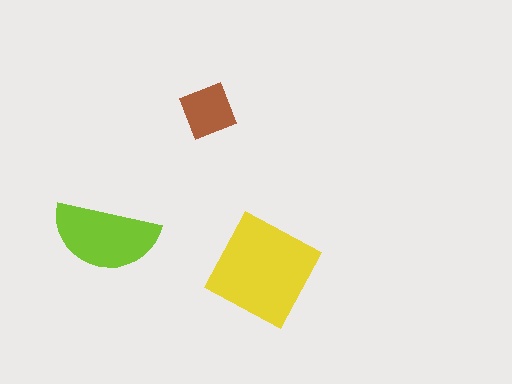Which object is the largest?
The yellow square.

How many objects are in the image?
There are 3 objects in the image.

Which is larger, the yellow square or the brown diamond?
The yellow square.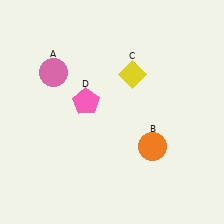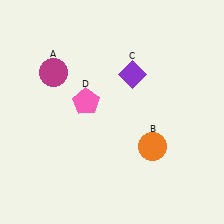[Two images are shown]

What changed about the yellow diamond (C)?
In Image 1, C is yellow. In Image 2, it changed to purple.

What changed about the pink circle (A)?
In Image 1, A is pink. In Image 2, it changed to magenta.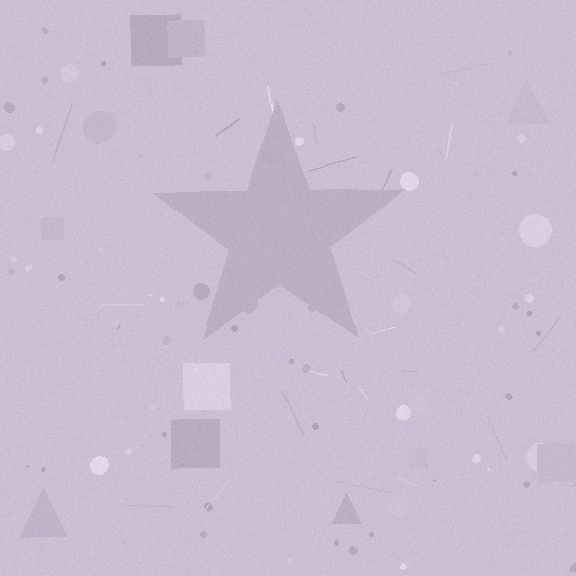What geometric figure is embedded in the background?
A star is embedded in the background.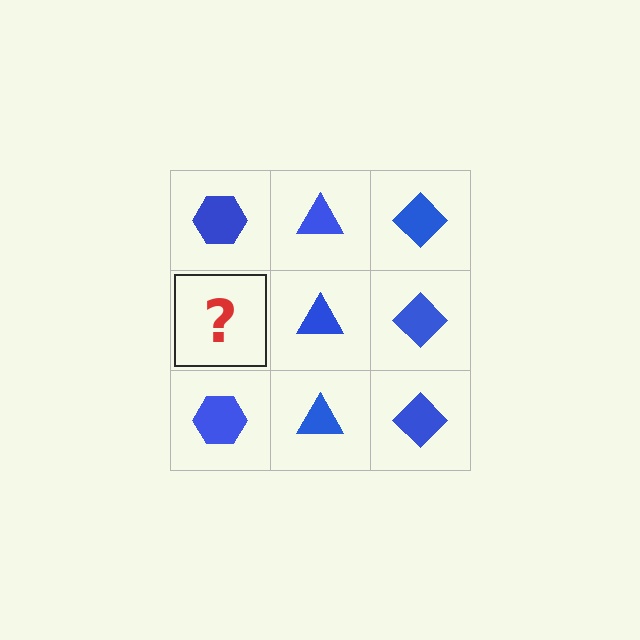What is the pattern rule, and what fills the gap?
The rule is that each column has a consistent shape. The gap should be filled with a blue hexagon.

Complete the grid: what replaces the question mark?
The question mark should be replaced with a blue hexagon.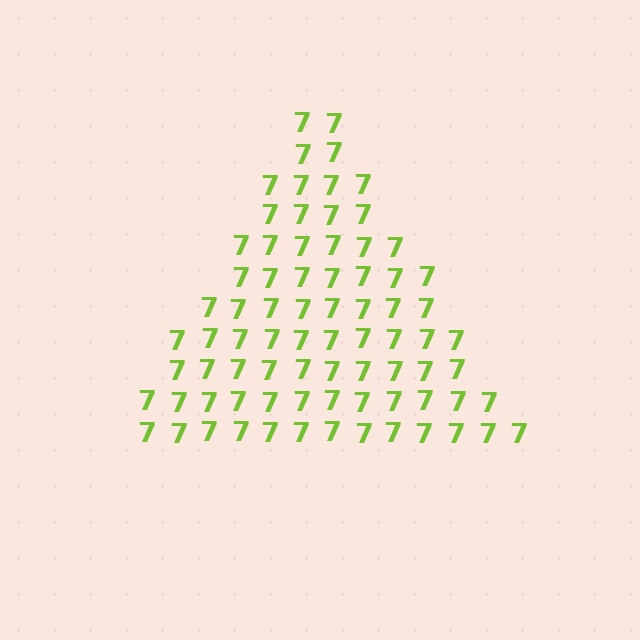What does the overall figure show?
The overall figure shows a triangle.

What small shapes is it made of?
It is made of small digit 7's.